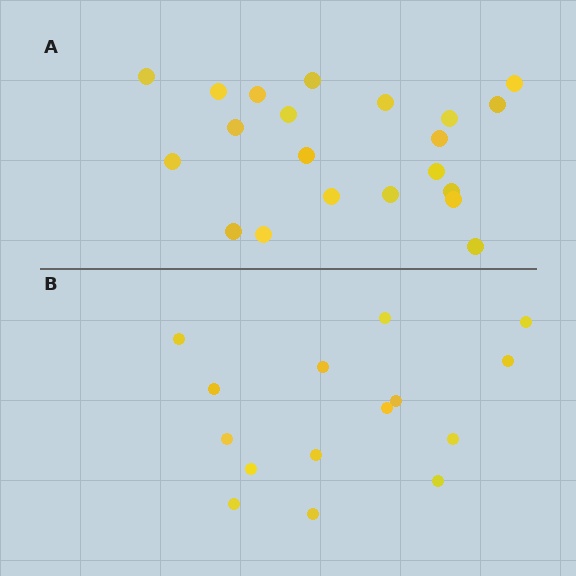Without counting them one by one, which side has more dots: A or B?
Region A (the top region) has more dots.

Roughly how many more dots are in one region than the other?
Region A has about 6 more dots than region B.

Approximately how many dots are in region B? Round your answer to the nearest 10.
About 20 dots. (The exact count is 15, which rounds to 20.)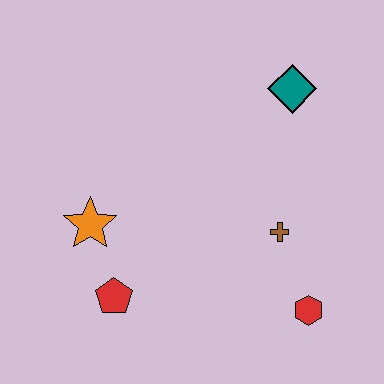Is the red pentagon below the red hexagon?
No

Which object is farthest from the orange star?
The teal diamond is farthest from the orange star.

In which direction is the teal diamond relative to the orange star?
The teal diamond is to the right of the orange star.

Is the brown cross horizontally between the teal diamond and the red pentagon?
Yes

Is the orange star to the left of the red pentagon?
Yes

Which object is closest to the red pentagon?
The orange star is closest to the red pentagon.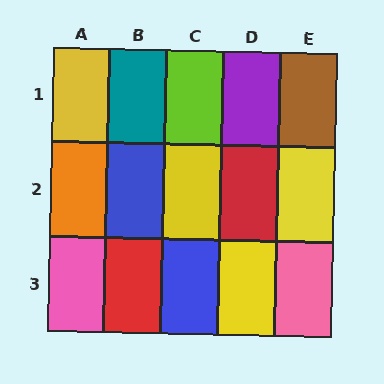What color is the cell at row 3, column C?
Blue.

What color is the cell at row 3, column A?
Pink.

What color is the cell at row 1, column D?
Purple.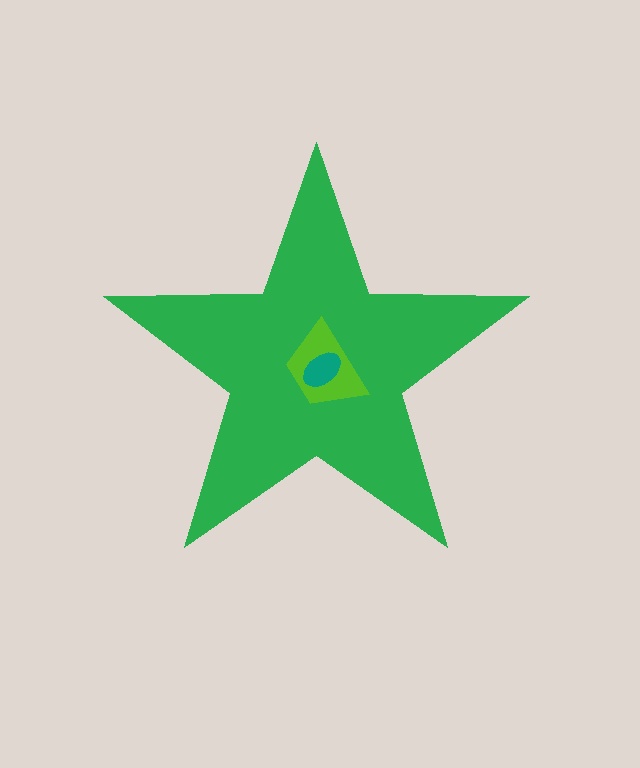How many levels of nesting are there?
3.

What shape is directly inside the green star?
The lime trapezoid.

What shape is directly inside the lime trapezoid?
The teal ellipse.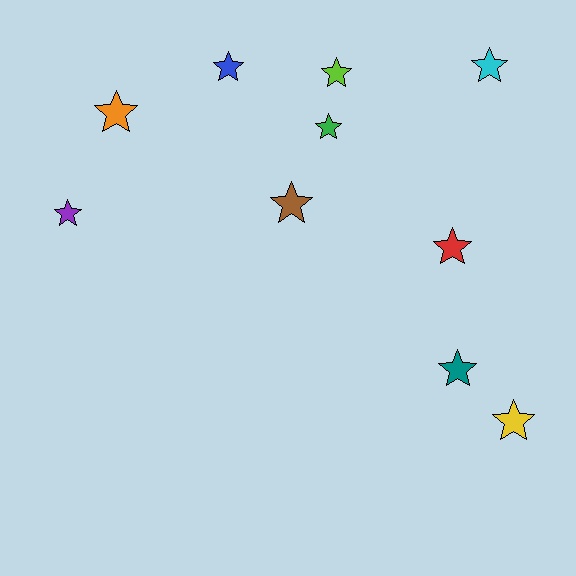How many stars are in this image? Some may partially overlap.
There are 10 stars.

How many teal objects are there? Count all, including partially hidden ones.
There is 1 teal object.